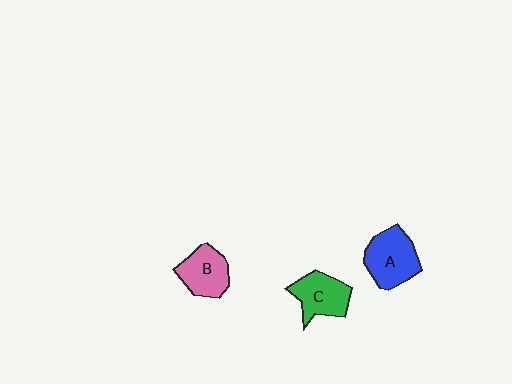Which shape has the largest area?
Shape A (blue).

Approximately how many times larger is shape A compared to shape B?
Approximately 1.2 times.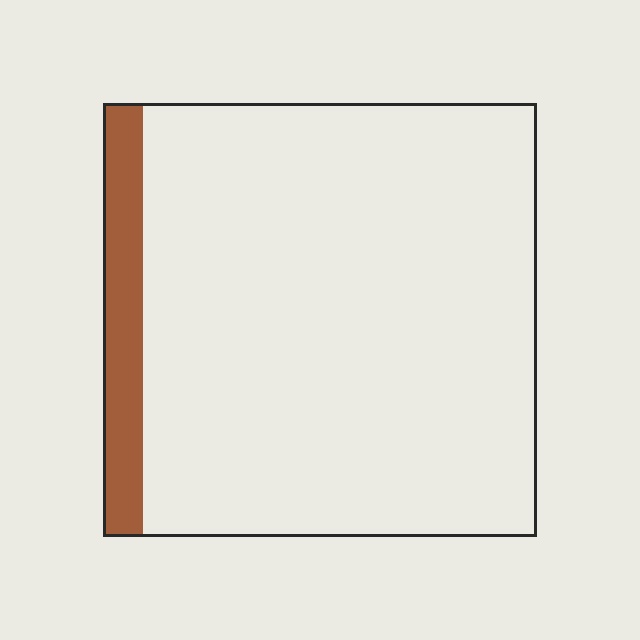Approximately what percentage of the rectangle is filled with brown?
Approximately 10%.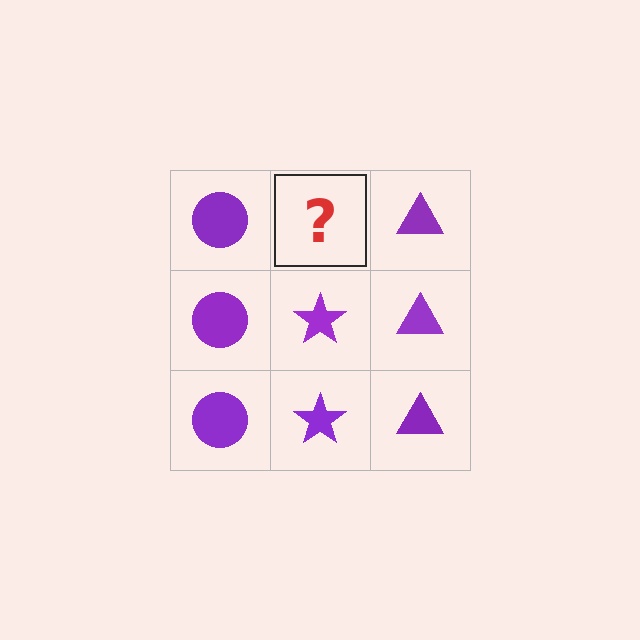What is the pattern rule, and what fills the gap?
The rule is that each column has a consistent shape. The gap should be filled with a purple star.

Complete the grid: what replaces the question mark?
The question mark should be replaced with a purple star.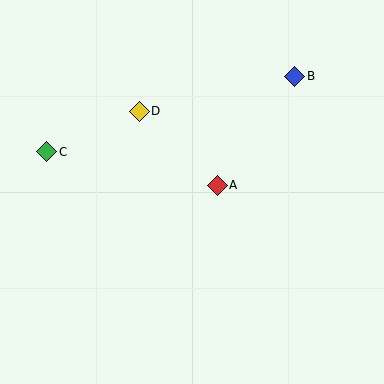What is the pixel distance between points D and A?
The distance between D and A is 107 pixels.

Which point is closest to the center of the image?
Point A at (217, 185) is closest to the center.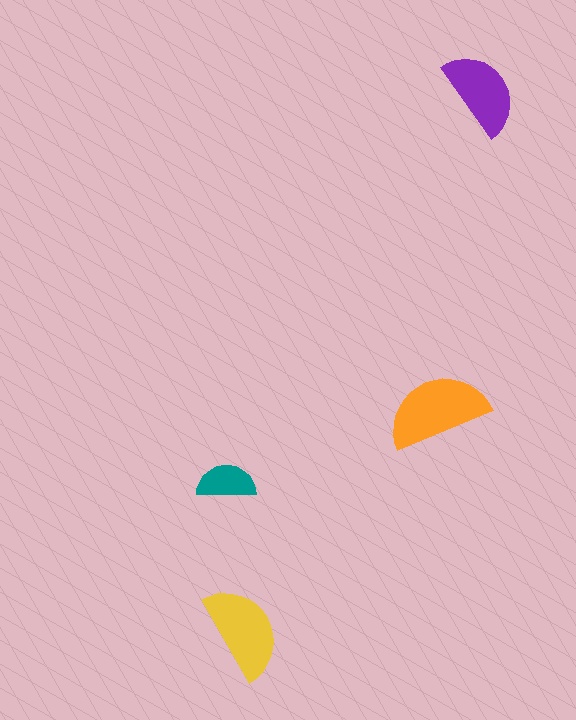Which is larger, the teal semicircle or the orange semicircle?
The orange one.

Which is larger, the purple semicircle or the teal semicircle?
The purple one.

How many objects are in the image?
There are 4 objects in the image.